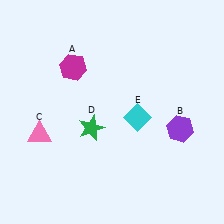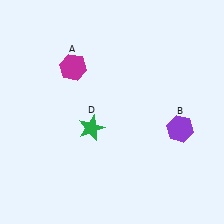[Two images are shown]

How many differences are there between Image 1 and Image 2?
There are 2 differences between the two images.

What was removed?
The cyan diamond (E), the pink triangle (C) were removed in Image 2.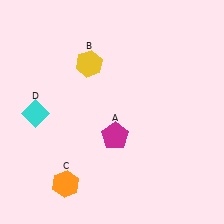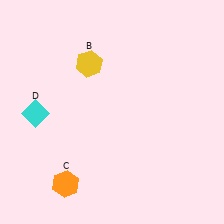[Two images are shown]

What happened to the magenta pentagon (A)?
The magenta pentagon (A) was removed in Image 2. It was in the bottom-right area of Image 1.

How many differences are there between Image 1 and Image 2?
There is 1 difference between the two images.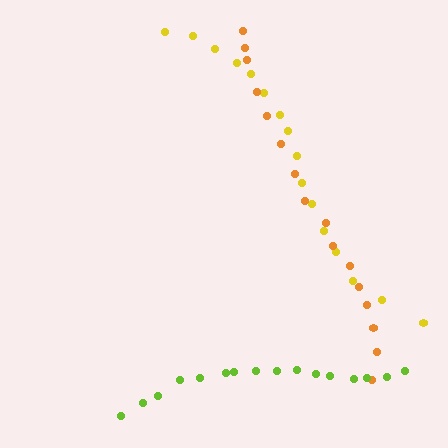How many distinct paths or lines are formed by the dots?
There are 3 distinct paths.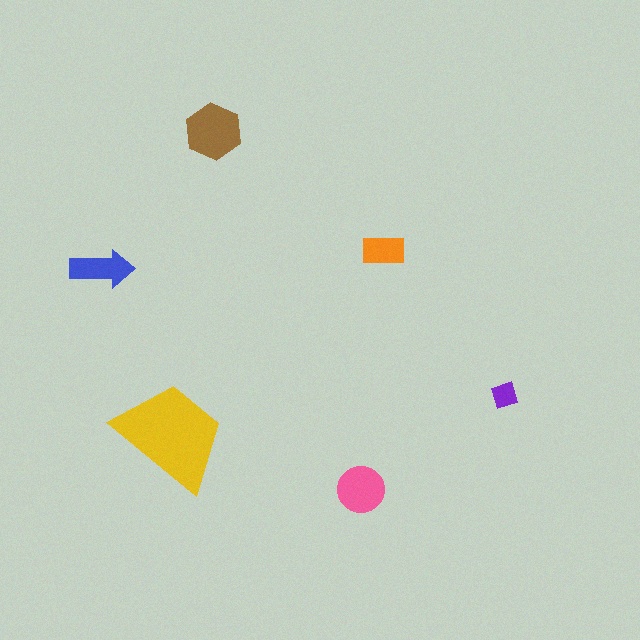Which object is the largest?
The yellow trapezoid.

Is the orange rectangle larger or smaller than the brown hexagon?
Smaller.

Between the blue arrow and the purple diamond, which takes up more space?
The blue arrow.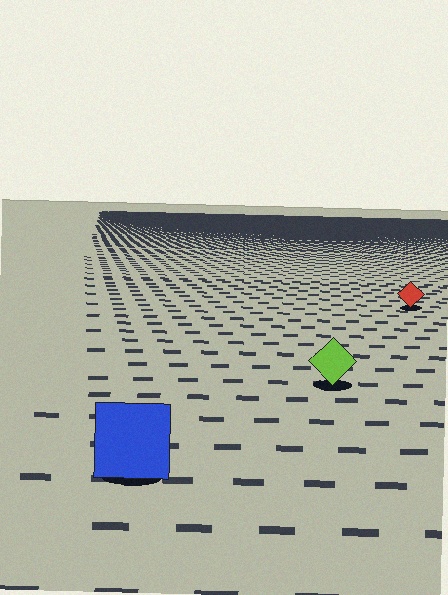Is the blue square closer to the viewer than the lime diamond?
Yes. The blue square is closer — you can tell from the texture gradient: the ground texture is coarser near it.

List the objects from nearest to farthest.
From nearest to farthest: the blue square, the lime diamond, the red diamond.